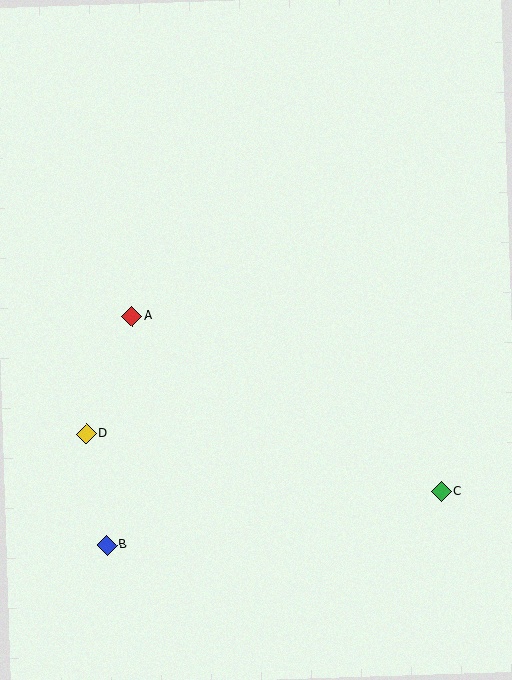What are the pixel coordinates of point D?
Point D is at (86, 434).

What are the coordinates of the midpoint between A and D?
The midpoint between A and D is at (109, 375).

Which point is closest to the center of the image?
Point A at (132, 316) is closest to the center.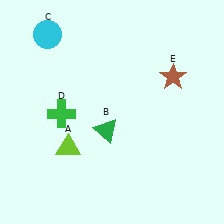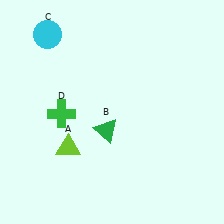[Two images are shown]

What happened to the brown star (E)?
The brown star (E) was removed in Image 2. It was in the top-right area of Image 1.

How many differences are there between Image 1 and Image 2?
There is 1 difference between the two images.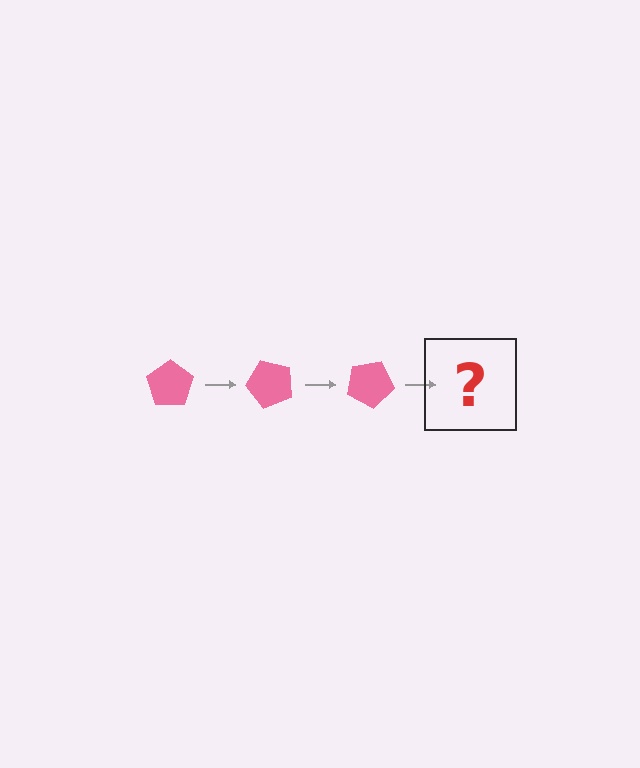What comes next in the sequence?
The next element should be a pink pentagon rotated 150 degrees.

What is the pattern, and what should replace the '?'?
The pattern is that the pentagon rotates 50 degrees each step. The '?' should be a pink pentagon rotated 150 degrees.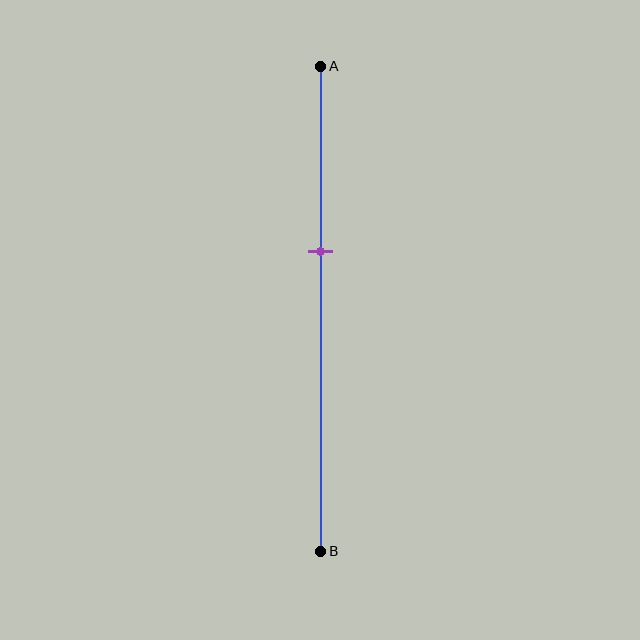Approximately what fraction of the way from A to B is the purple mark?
The purple mark is approximately 40% of the way from A to B.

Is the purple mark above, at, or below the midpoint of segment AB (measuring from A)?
The purple mark is above the midpoint of segment AB.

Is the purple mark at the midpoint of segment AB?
No, the mark is at about 40% from A, not at the 50% midpoint.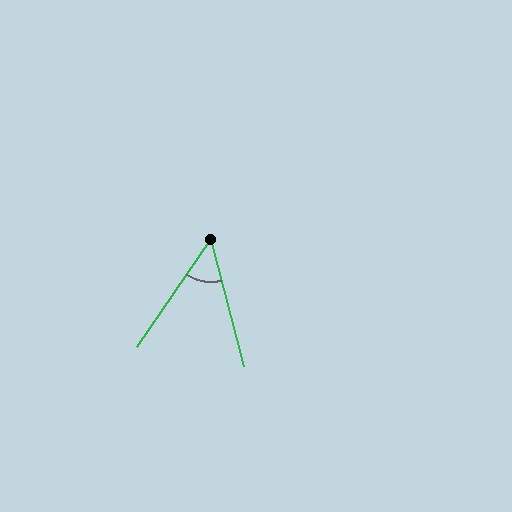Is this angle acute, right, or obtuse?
It is acute.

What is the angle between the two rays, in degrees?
Approximately 49 degrees.